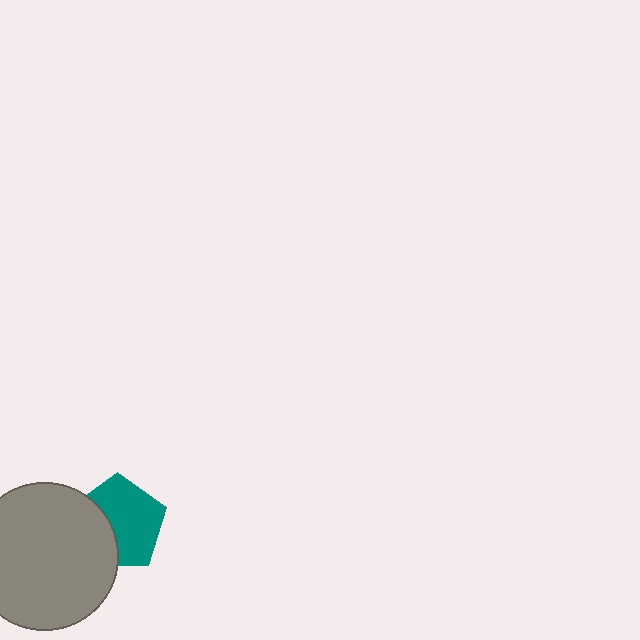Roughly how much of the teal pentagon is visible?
About half of it is visible (roughly 64%).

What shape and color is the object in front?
The object in front is a gray circle.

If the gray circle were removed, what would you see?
You would see the complete teal pentagon.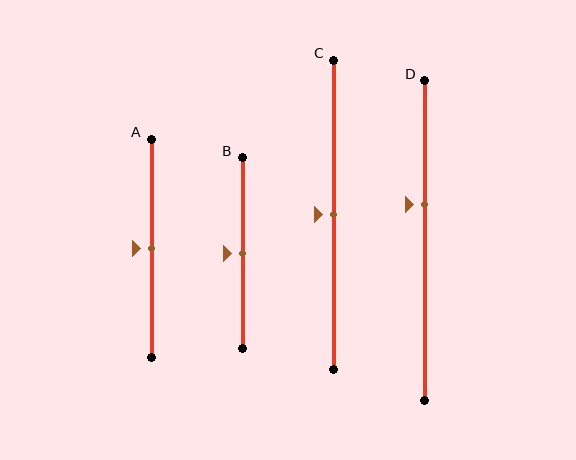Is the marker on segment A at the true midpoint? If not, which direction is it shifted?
Yes, the marker on segment A is at the true midpoint.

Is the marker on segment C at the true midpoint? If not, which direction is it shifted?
Yes, the marker on segment C is at the true midpoint.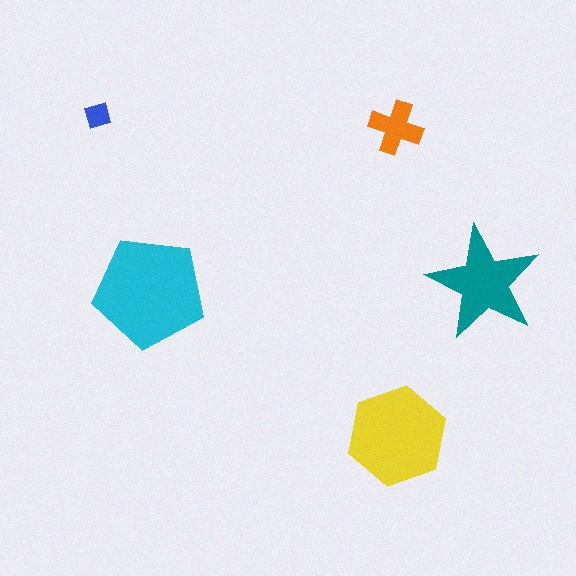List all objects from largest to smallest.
The cyan pentagon, the yellow hexagon, the teal star, the orange cross, the blue diamond.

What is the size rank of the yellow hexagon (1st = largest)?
2nd.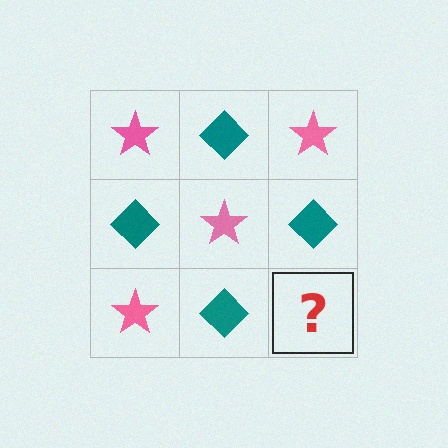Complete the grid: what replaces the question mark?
The question mark should be replaced with a pink star.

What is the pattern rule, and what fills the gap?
The rule is that it alternates pink star and teal diamond in a checkerboard pattern. The gap should be filled with a pink star.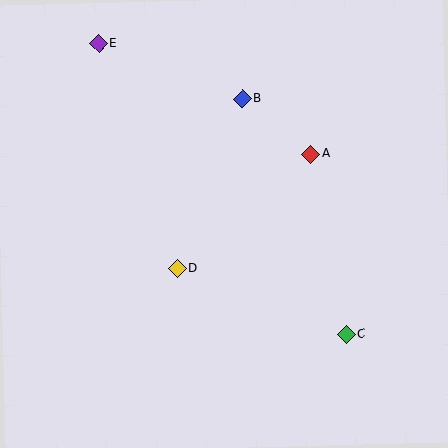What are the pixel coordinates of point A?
Point A is at (311, 154).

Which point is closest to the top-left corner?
Point E is closest to the top-left corner.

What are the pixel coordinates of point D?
Point D is at (177, 268).